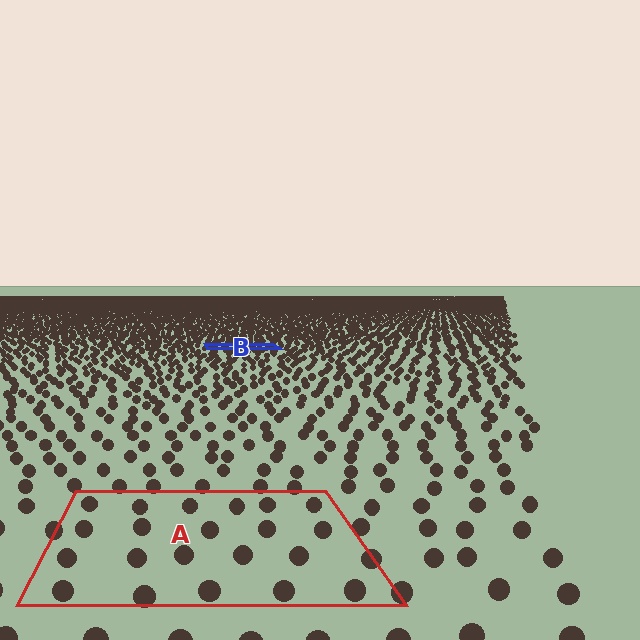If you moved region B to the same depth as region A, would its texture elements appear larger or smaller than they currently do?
They would appear larger. At a closer depth, the same texture elements are projected at a bigger on-screen size.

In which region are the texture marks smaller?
The texture marks are smaller in region B, because it is farther away.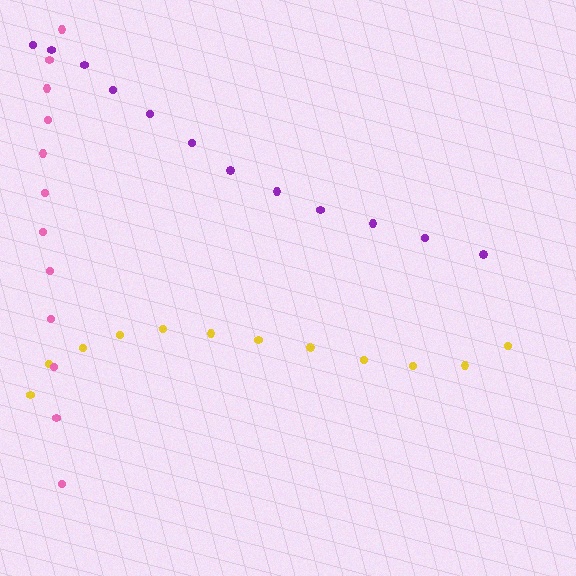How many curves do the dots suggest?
There are 3 distinct paths.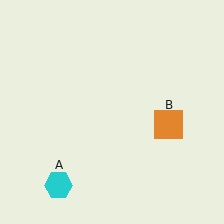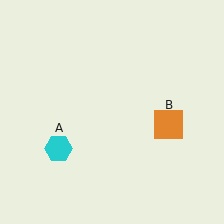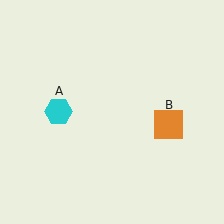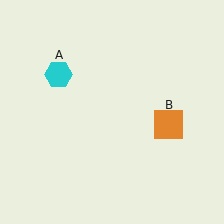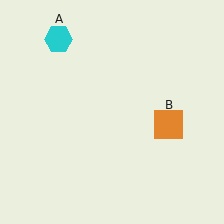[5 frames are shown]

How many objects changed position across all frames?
1 object changed position: cyan hexagon (object A).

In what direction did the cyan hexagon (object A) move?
The cyan hexagon (object A) moved up.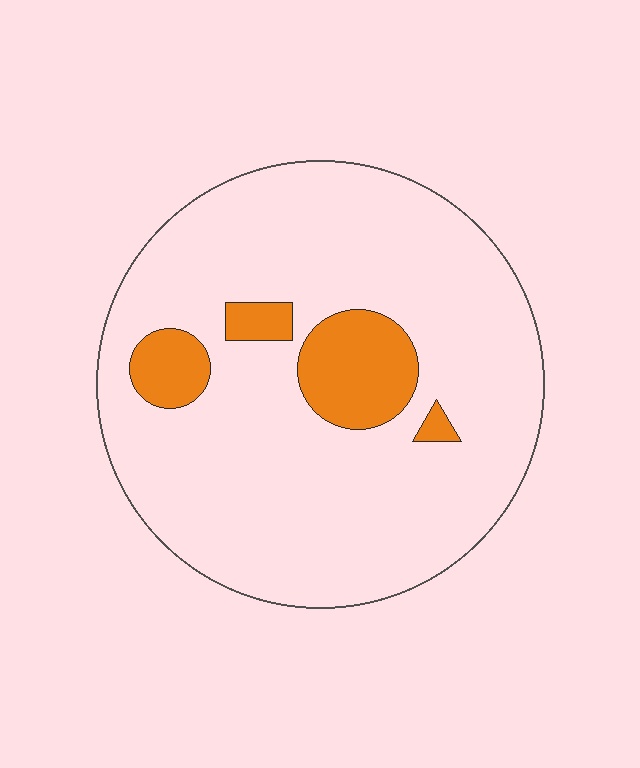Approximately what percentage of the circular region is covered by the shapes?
Approximately 15%.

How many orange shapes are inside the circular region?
4.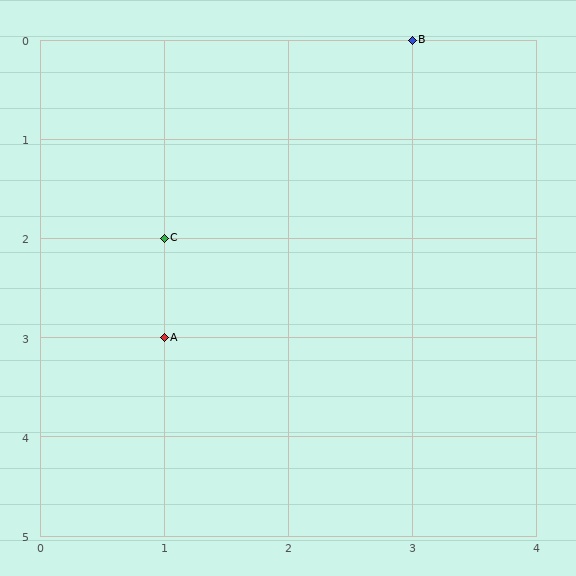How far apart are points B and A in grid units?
Points B and A are 2 columns and 3 rows apart (about 3.6 grid units diagonally).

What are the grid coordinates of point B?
Point B is at grid coordinates (3, 0).